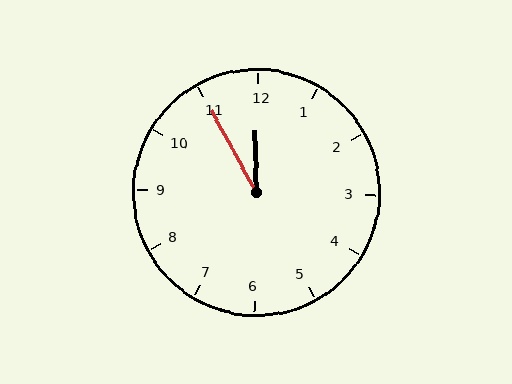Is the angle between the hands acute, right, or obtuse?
It is acute.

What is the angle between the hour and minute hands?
Approximately 28 degrees.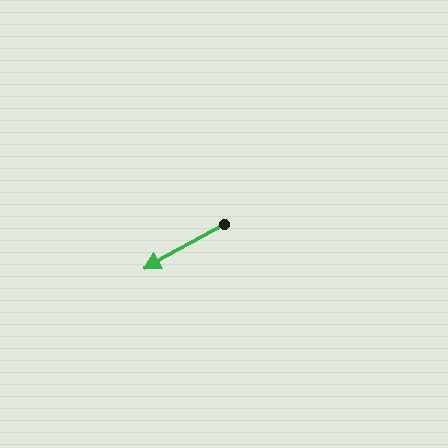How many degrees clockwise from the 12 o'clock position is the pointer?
Approximately 241 degrees.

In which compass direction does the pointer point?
Southwest.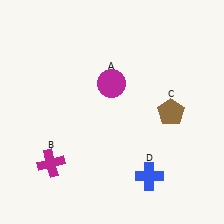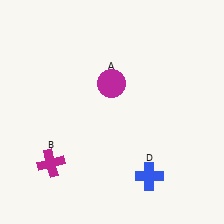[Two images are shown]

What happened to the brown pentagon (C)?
The brown pentagon (C) was removed in Image 2. It was in the bottom-right area of Image 1.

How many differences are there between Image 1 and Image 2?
There is 1 difference between the two images.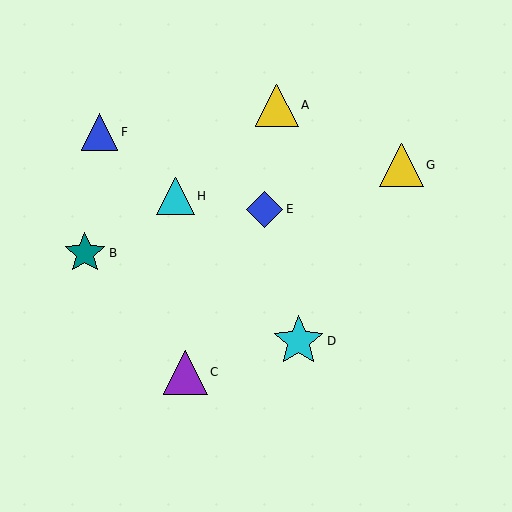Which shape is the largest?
The cyan star (labeled D) is the largest.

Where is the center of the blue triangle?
The center of the blue triangle is at (100, 132).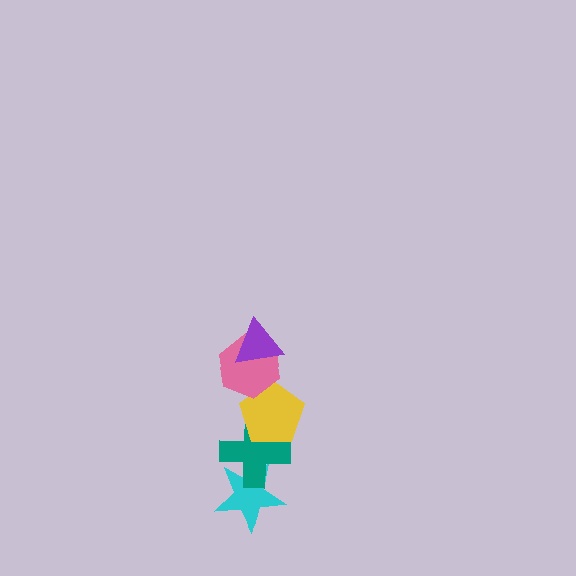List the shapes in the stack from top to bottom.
From top to bottom: the purple triangle, the pink hexagon, the yellow pentagon, the teal cross, the cyan star.